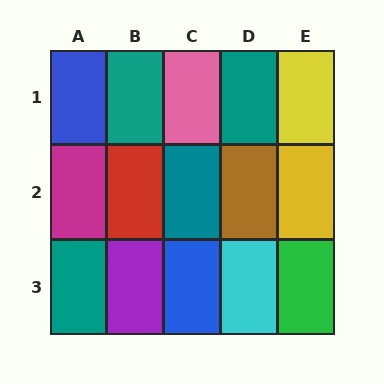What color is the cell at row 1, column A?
Blue.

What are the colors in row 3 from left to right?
Teal, purple, blue, cyan, green.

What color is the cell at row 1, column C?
Pink.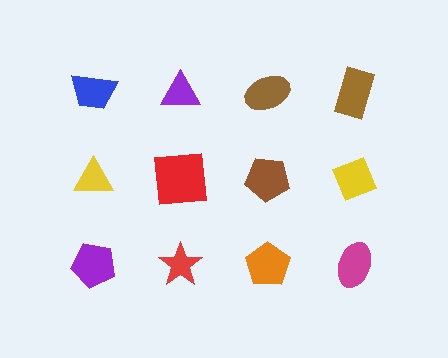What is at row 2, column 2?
A red square.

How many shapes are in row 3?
4 shapes.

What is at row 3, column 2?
A red star.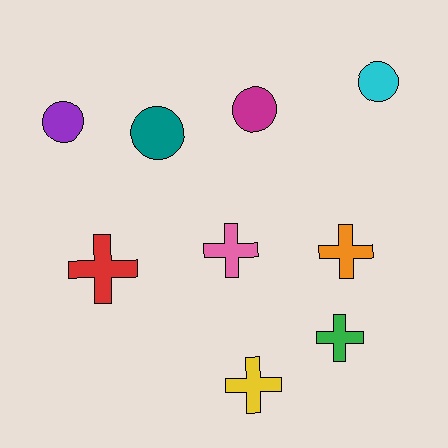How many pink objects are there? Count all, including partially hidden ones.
There is 1 pink object.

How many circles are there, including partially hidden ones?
There are 4 circles.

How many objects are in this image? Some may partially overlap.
There are 9 objects.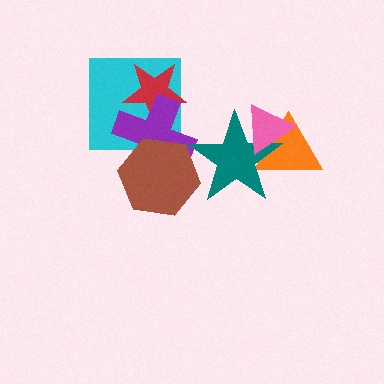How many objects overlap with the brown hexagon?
3 objects overlap with the brown hexagon.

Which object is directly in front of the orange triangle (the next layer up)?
The teal star is directly in front of the orange triangle.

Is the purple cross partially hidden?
Yes, it is partially covered by another shape.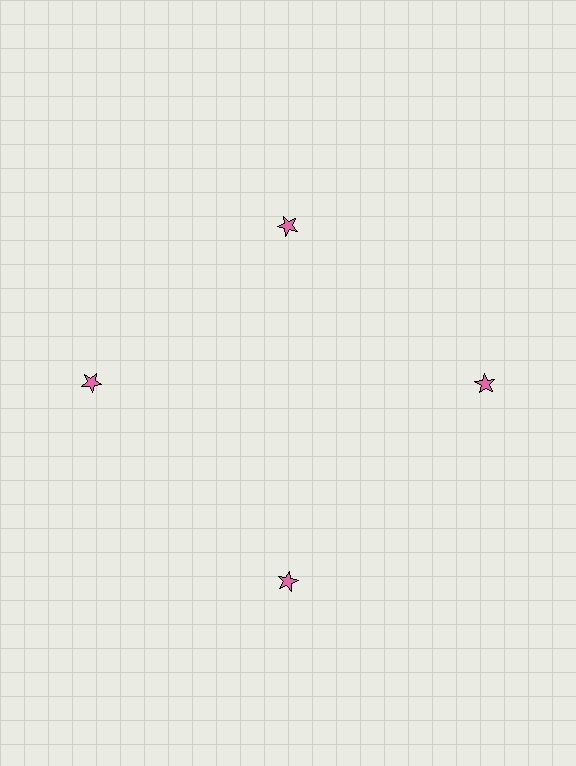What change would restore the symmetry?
The symmetry would be restored by moving it outward, back onto the ring so that all 4 stars sit at equal angles and equal distance from the center.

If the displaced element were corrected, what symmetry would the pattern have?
It would have 4-fold rotational symmetry — the pattern would map onto itself every 90 degrees.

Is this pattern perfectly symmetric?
No. The 4 pink stars are arranged in a ring, but one element near the 12 o'clock position is pulled inward toward the center, breaking the 4-fold rotational symmetry.